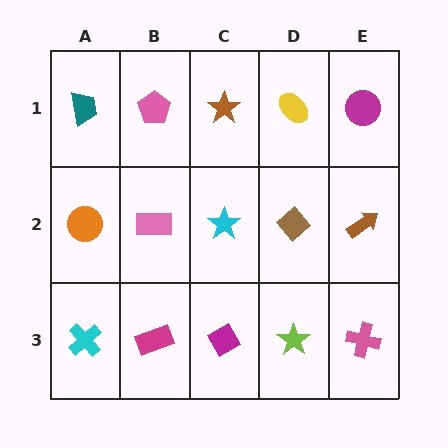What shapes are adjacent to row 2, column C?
A brown star (row 1, column C), a magenta diamond (row 3, column C), a pink rectangle (row 2, column B), a brown diamond (row 2, column D).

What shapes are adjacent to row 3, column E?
A brown arrow (row 2, column E), a lime star (row 3, column D).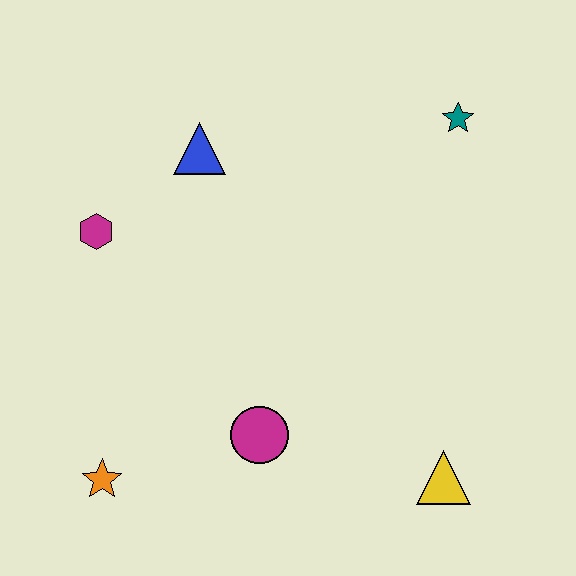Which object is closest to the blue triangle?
The magenta hexagon is closest to the blue triangle.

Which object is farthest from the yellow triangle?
The magenta hexagon is farthest from the yellow triangle.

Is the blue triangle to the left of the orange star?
No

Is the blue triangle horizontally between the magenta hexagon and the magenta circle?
Yes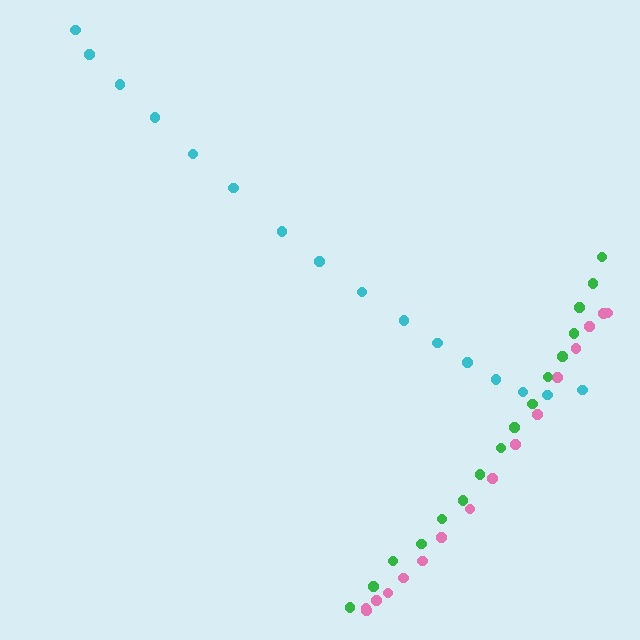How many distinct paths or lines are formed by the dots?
There are 3 distinct paths.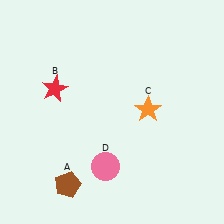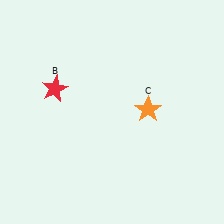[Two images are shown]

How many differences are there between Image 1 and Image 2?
There are 2 differences between the two images.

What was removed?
The pink circle (D), the brown pentagon (A) were removed in Image 2.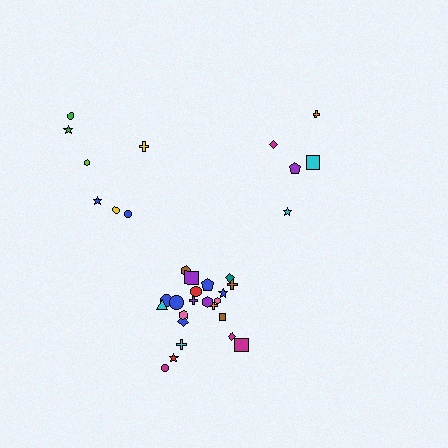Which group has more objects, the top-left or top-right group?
The top-left group.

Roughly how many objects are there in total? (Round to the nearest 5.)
Roughly 35 objects in total.